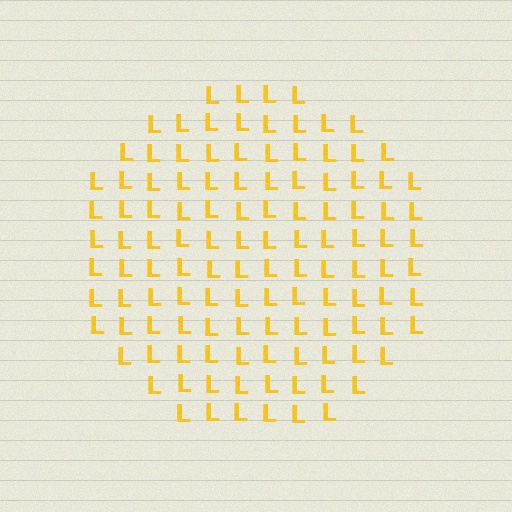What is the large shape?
The large shape is a circle.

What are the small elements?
The small elements are letter L's.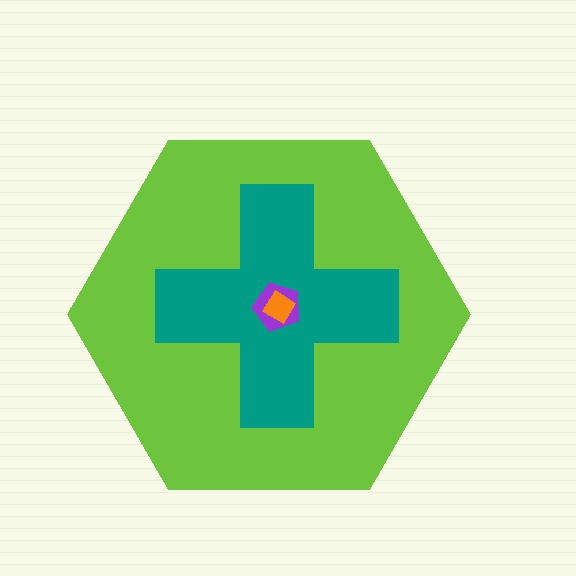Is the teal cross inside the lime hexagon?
Yes.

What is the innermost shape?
The orange diamond.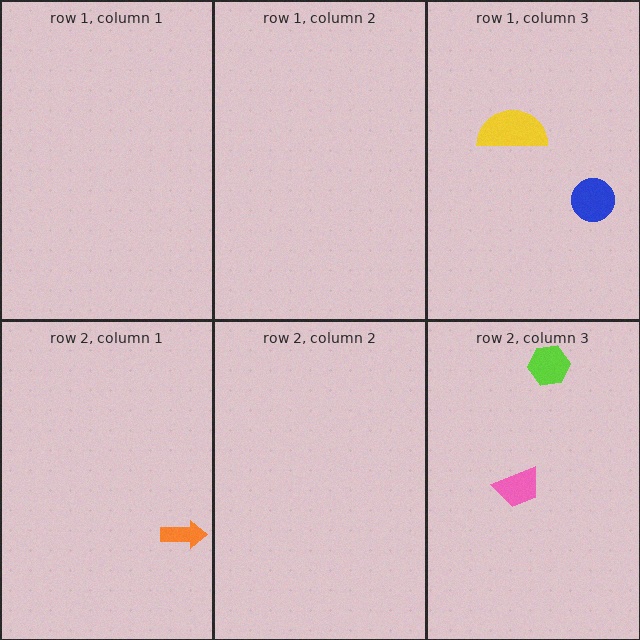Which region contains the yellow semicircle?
The row 1, column 3 region.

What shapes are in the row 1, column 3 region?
The yellow semicircle, the blue circle.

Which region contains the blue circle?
The row 1, column 3 region.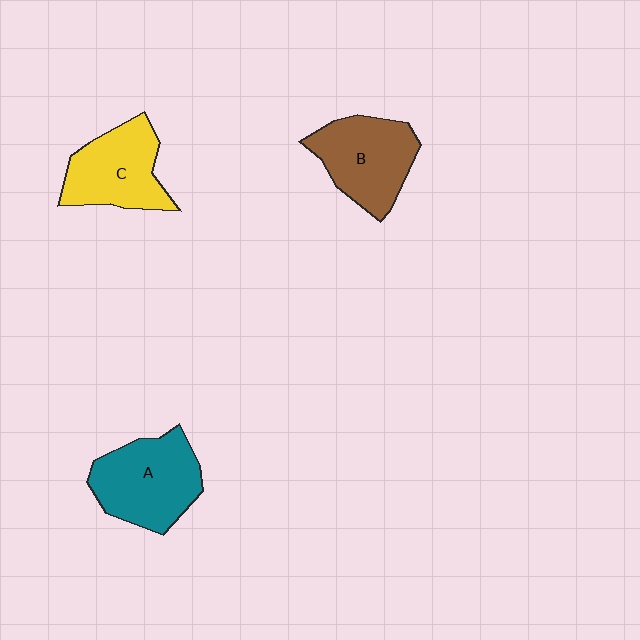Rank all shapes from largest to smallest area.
From largest to smallest: A (teal), B (brown), C (yellow).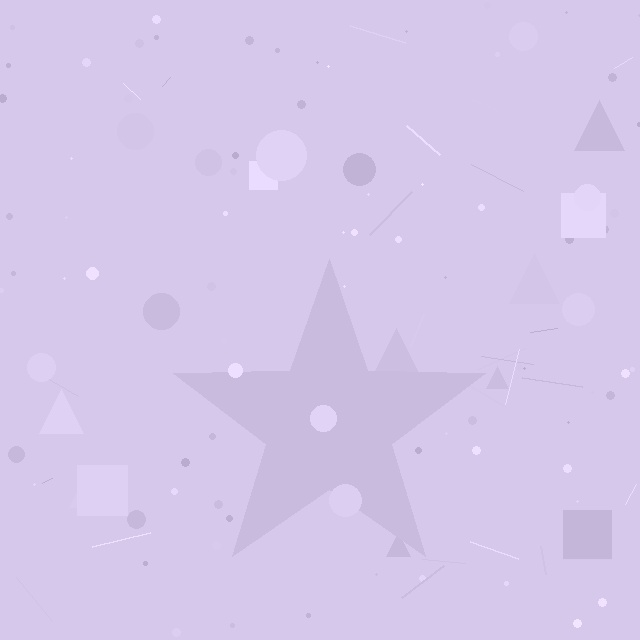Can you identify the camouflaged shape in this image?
The camouflaged shape is a star.